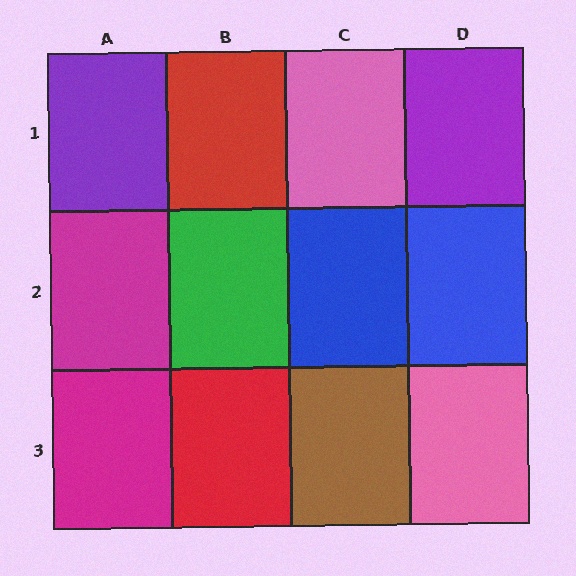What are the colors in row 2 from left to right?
Magenta, green, blue, blue.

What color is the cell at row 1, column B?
Red.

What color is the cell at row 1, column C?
Pink.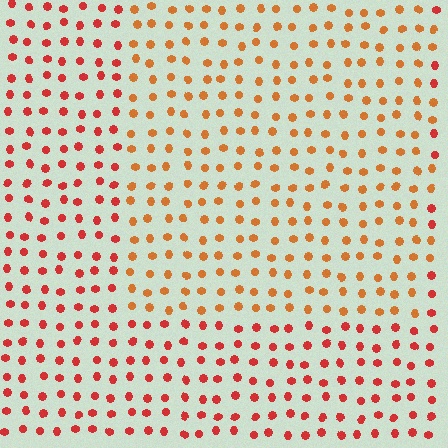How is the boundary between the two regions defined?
The boundary is defined purely by a slight shift in hue (about 27 degrees). Spacing, size, and orientation are identical on both sides.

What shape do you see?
I see a rectangle.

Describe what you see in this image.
The image is filled with small red elements in a uniform arrangement. A rectangle-shaped region is visible where the elements are tinted to a slightly different hue, forming a subtle color boundary.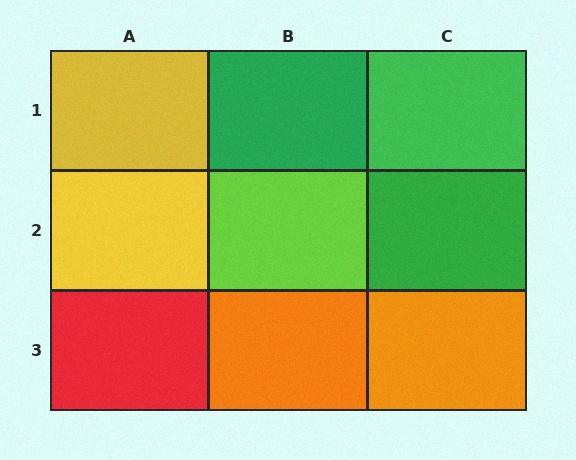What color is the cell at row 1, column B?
Green.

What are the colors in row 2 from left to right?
Yellow, lime, green.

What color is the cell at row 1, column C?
Green.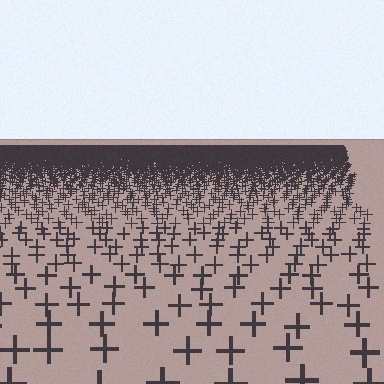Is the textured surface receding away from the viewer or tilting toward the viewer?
The surface is receding away from the viewer. Texture elements get smaller and denser toward the top.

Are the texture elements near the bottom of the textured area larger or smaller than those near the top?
Larger. Near the bottom, elements are closer to the viewer and appear at a bigger on-screen size.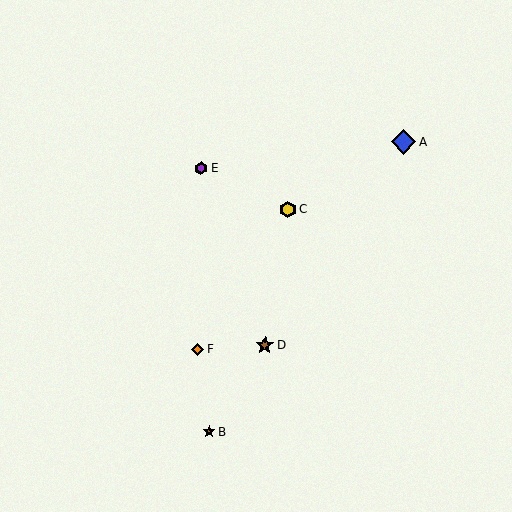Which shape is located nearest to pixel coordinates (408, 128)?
The blue diamond (labeled A) at (403, 142) is nearest to that location.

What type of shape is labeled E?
Shape E is a purple hexagon.